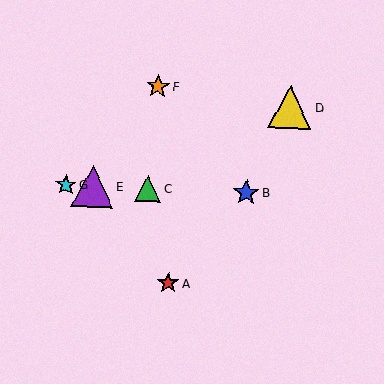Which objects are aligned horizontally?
Objects B, C, E, G are aligned horizontally.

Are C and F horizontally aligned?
No, C is at y≈189 and F is at y≈87.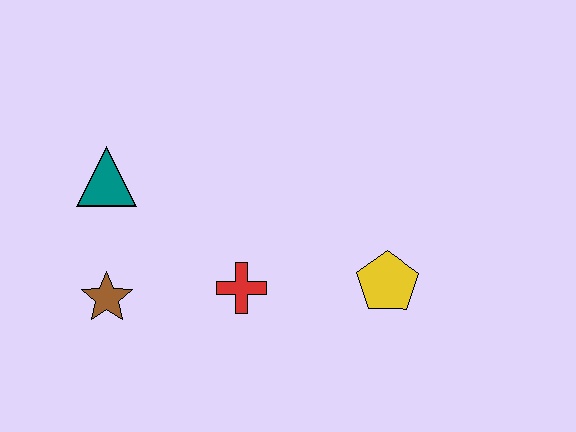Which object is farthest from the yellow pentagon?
The teal triangle is farthest from the yellow pentagon.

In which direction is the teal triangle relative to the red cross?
The teal triangle is to the left of the red cross.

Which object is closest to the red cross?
The brown star is closest to the red cross.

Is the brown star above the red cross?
No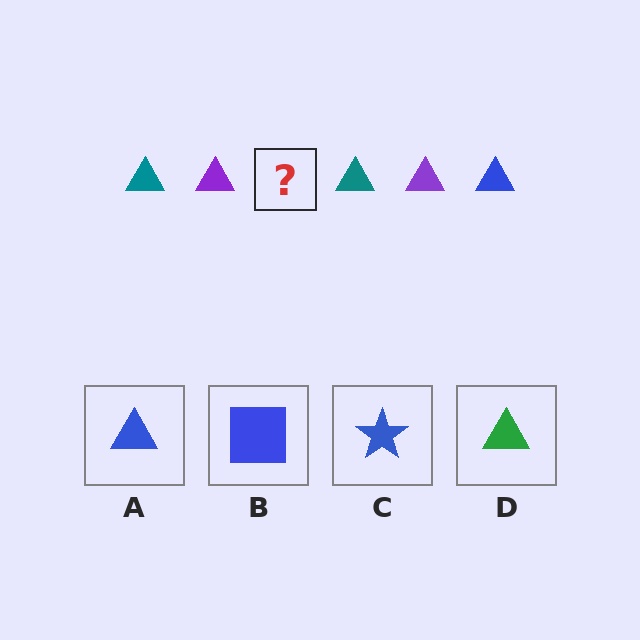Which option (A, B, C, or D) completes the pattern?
A.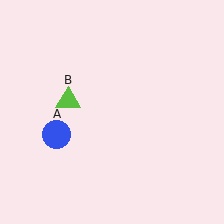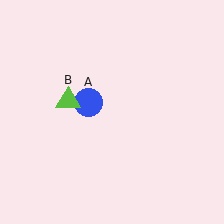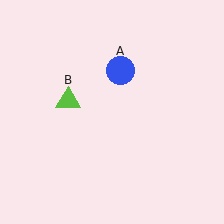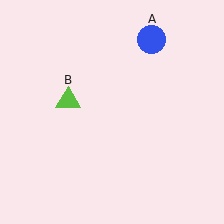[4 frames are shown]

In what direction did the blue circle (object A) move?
The blue circle (object A) moved up and to the right.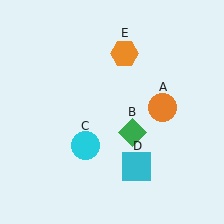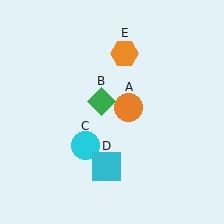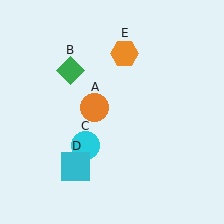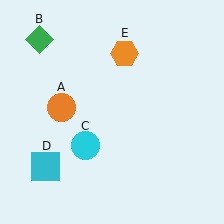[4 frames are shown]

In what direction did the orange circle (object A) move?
The orange circle (object A) moved left.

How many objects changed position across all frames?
3 objects changed position: orange circle (object A), green diamond (object B), cyan square (object D).